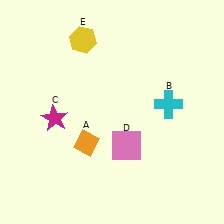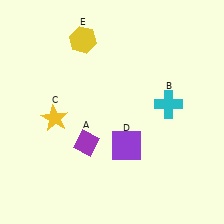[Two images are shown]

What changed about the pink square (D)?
In Image 1, D is pink. In Image 2, it changed to purple.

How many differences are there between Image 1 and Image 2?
There are 3 differences between the two images.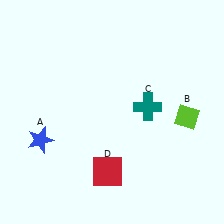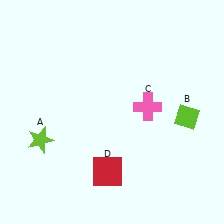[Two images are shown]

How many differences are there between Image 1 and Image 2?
There are 2 differences between the two images.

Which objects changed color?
A changed from blue to lime. C changed from teal to pink.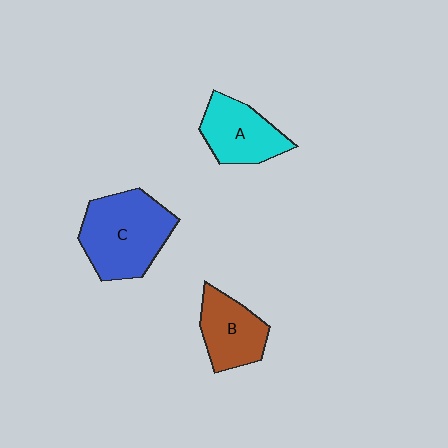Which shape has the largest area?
Shape C (blue).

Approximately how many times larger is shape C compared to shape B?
Approximately 1.6 times.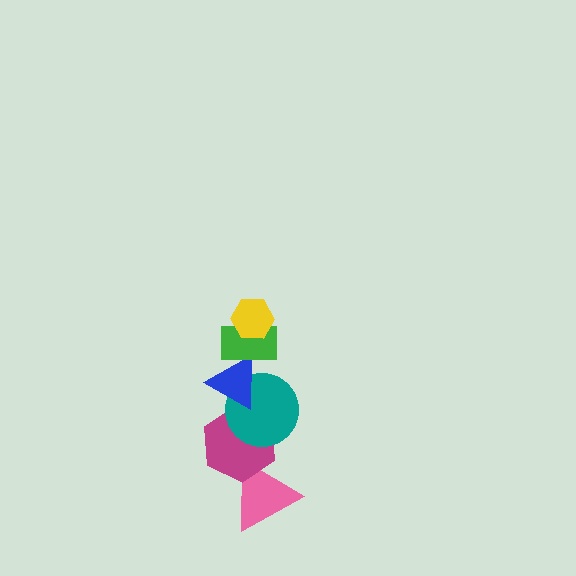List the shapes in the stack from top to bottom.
From top to bottom: the yellow hexagon, the green rectangle, the blue triangle, the teal circle, the magenta hexagon, the pink triangle.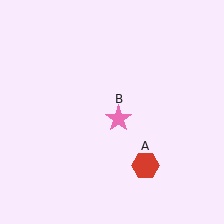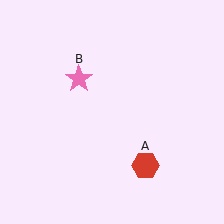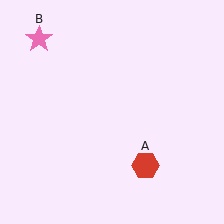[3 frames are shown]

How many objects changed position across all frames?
1 object changed position: pink star (object B).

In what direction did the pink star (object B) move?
The pink star (object B) moved up and to the left.